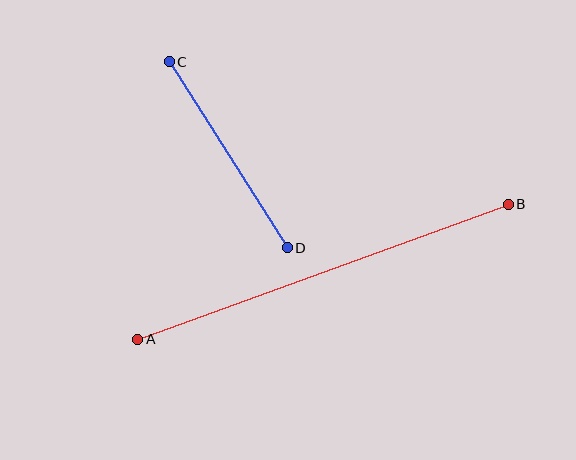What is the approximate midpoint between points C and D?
The midpoint is at approximately (228, 155) pixels.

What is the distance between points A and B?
The distance is approximately 394 pixels.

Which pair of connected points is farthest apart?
Points A and B are farthest apart.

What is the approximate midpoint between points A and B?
The midpoint is at approximately (323, 272) pixels.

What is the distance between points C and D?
The distance is approximately 220 pixels.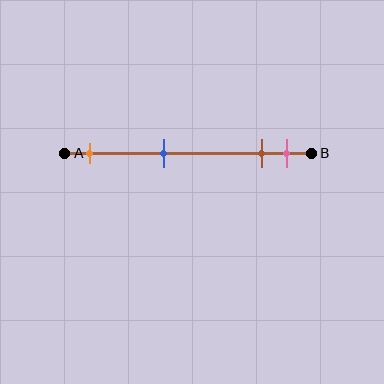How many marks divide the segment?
There are 4 marks dividing the segment.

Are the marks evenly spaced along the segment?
No, the marks are not evenly spaced.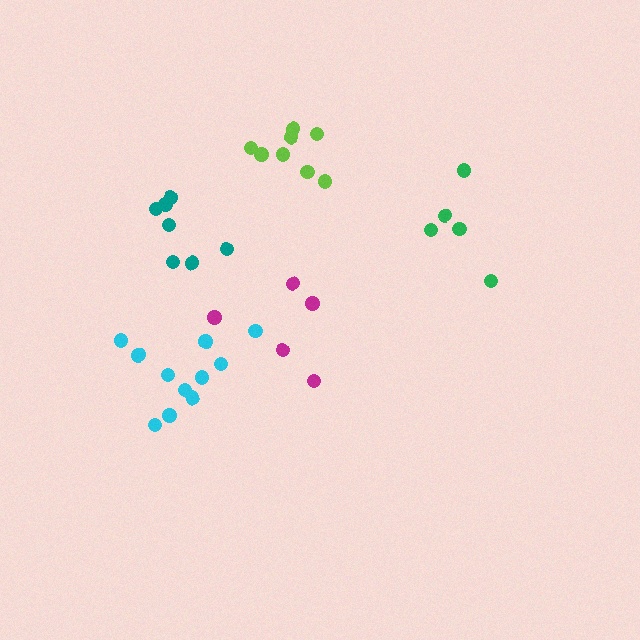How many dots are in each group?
Group 1: 11 dots, Group 2: 8 dots, Group 3: 5 dots, Group 4: 7 dots, Group 5: 5 dots (36 total).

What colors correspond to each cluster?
The clusters are colored: cyan, lime, magenta, teal, green.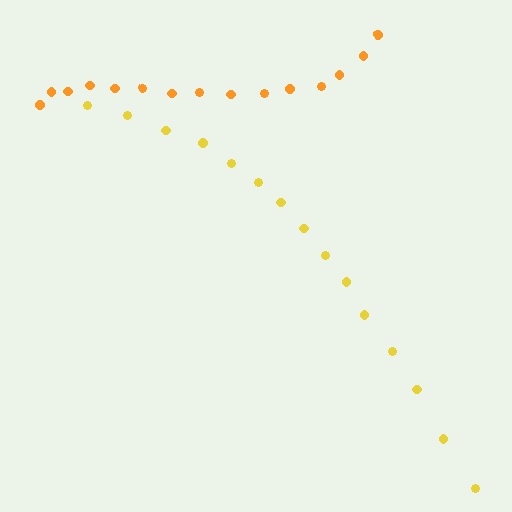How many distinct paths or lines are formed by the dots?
There are 2 distinct paths.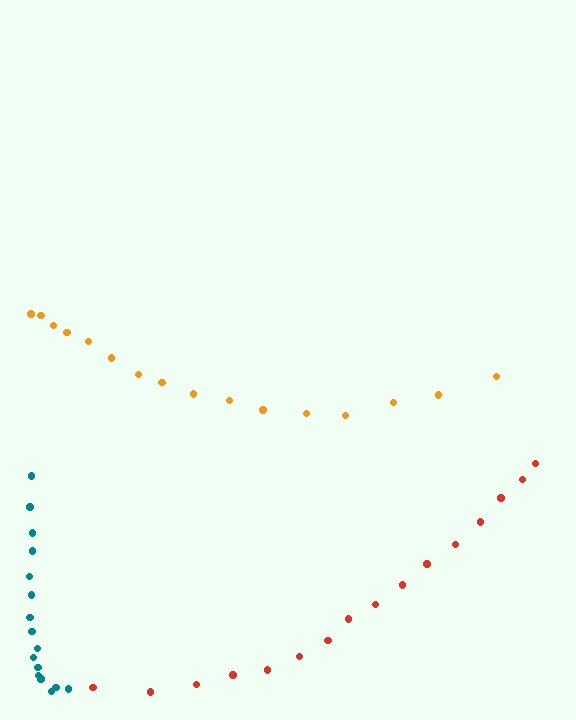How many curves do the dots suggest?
There are 3 distinct paths.